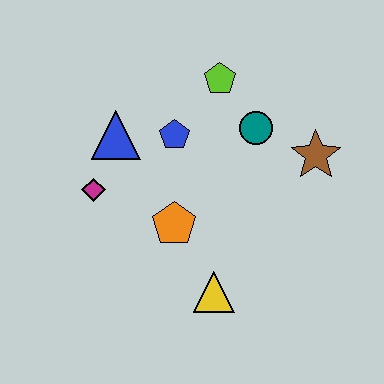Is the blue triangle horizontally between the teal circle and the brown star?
No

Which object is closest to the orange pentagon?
The yellow triangle is closest to the orange pentagon.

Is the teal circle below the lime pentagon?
Yes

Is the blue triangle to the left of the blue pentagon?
Yes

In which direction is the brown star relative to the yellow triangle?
The brown star is above the yellow triangle.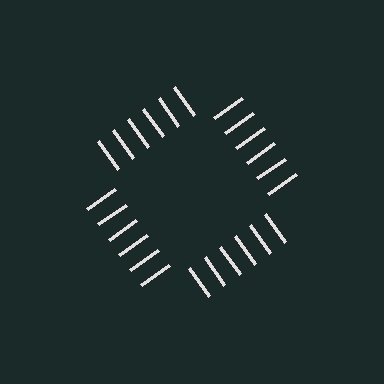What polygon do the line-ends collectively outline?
An illusory square — the line segments terminate on its edges but no continuous stroke is drawn.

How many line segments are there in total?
24 — 6 along each of the 4 edges.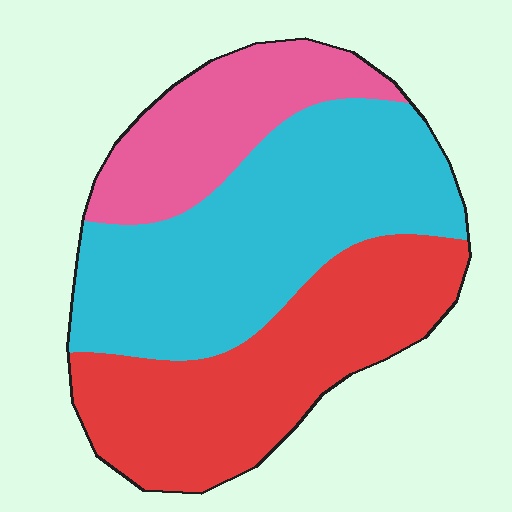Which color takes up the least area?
Pink, at roughly 20%.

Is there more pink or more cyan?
Cyan.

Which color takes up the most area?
Cyan, at roughly 45%.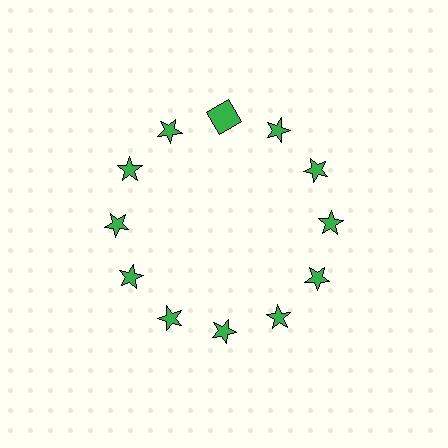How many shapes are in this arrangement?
There are 12 shapes arranged in a ring pattern.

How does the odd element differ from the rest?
It has a different shape: square instead of star.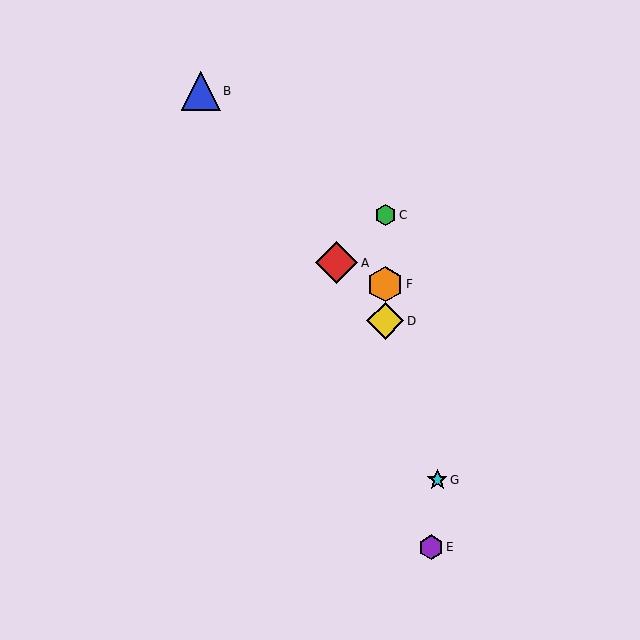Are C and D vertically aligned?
Yes, both are at x≈385.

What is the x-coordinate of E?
Object E is at x≈431.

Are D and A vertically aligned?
No, D is at x≈385 and A is at x≈337.